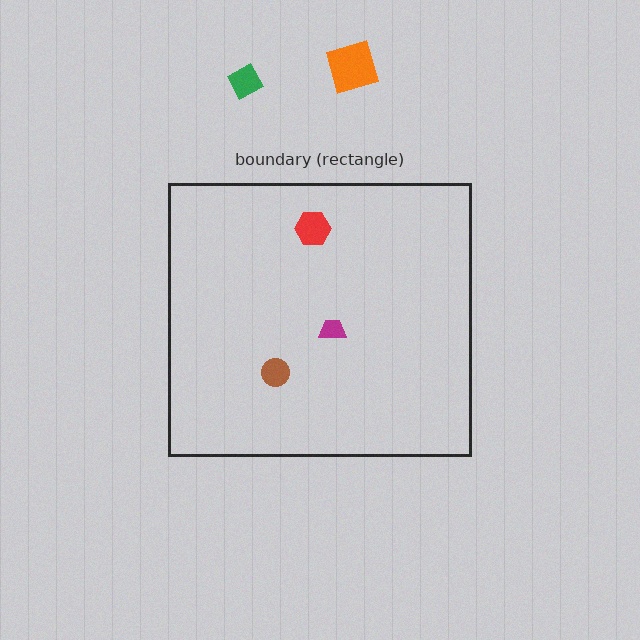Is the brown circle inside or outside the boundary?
Inside.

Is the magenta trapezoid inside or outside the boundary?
Inside.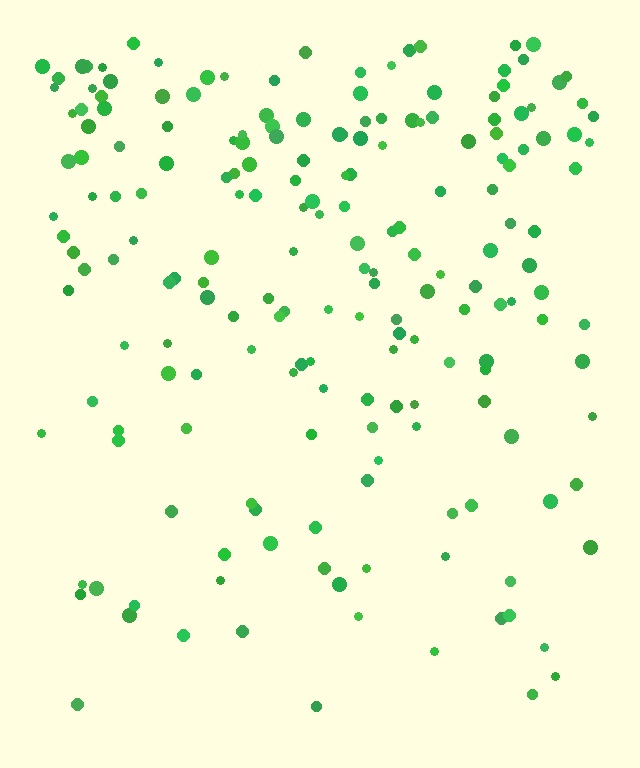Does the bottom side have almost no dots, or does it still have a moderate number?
Still a moderate number, just noticeably fewer than the top.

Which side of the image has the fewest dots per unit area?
The bottom.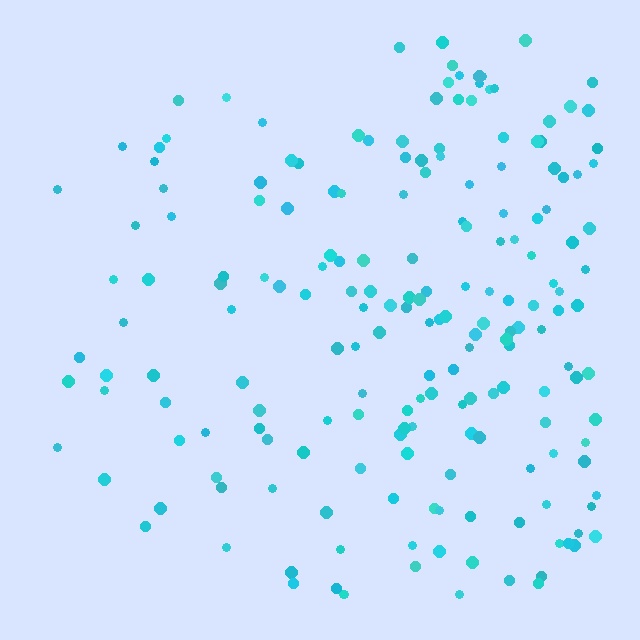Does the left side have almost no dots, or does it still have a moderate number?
Still a moderate number, just noticeably fewer than the right.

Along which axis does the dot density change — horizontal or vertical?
Horizontal.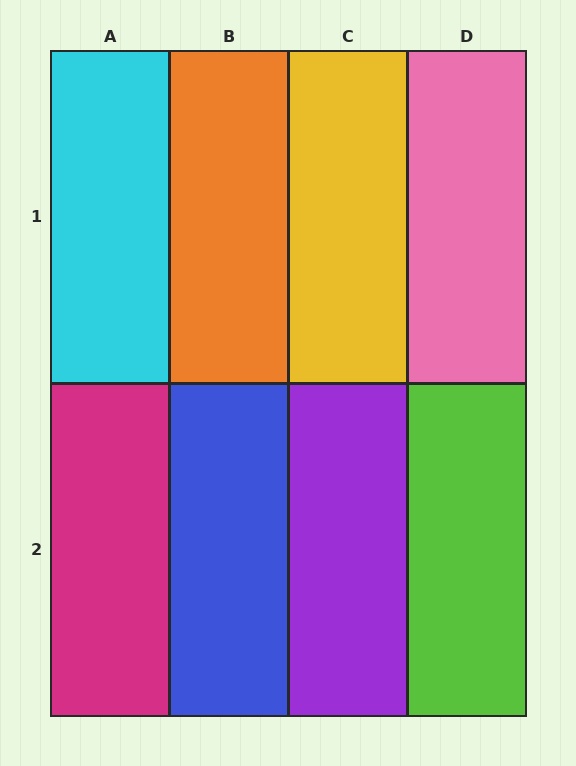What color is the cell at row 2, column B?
Blue.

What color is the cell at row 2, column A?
Magenta.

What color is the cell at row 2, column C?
Purple.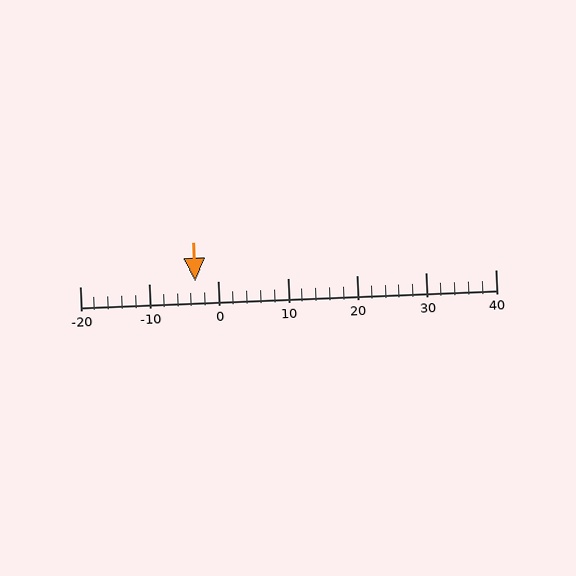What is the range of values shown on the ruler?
The ruler shows values from -20 to 40.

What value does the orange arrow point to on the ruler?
The orange arrow points to approximately -3.